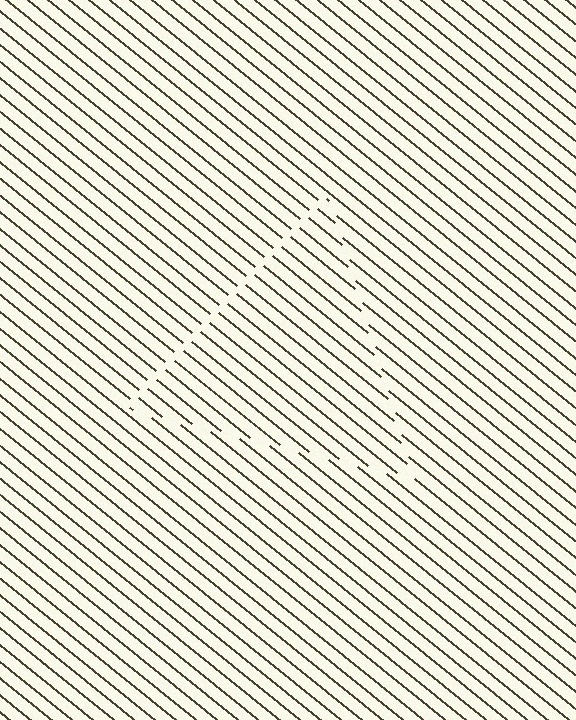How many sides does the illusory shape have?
3 sides — the line-ends trace a triangle.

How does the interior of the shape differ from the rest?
The interior of the shape contains the same grating, shifted by half a period — the contour is defined by the phase discontinuity where line-ends from the inner and outer gratings abut.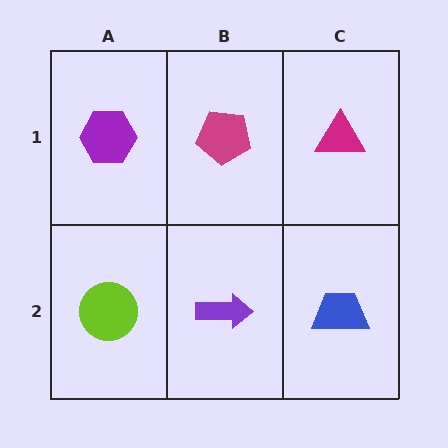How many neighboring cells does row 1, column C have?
2.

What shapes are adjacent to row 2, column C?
A magenta triangle (row 1, column C), a purple arrow (row 2, column B).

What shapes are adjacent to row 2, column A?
A purple hexagon (row 1, column A), a purple arrow (row 2, column B).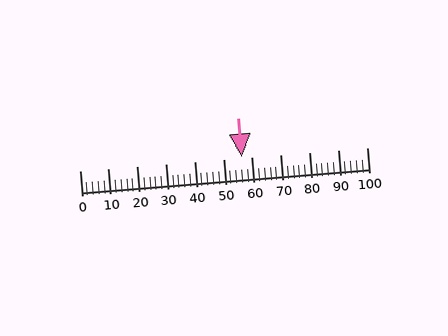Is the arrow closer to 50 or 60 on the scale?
The arrow is closer to 60.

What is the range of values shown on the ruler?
The ruler shows values from 0 to 100.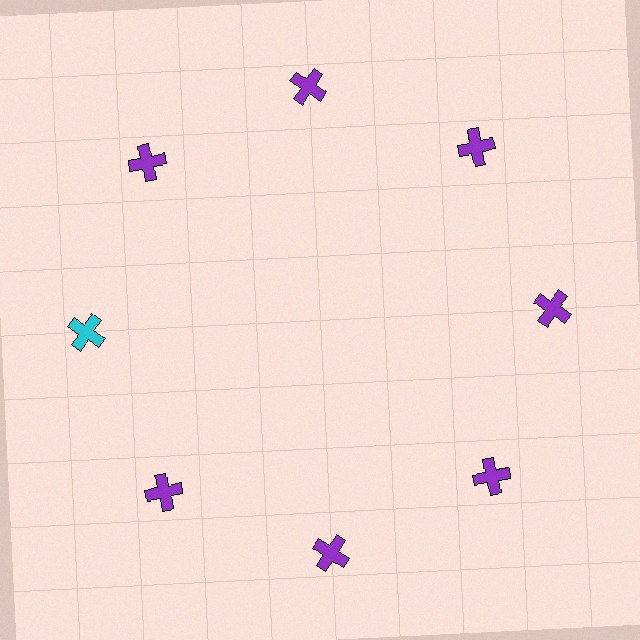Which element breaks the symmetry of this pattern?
The cyan cross at roughly the 9 o'clock position breaks the symmetry. All other shapes are purple crosses.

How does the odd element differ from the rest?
It has a different color: cyan instead of purple.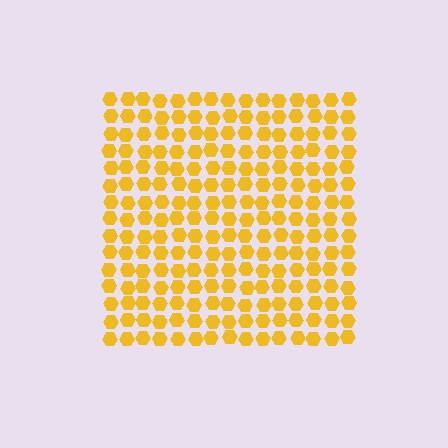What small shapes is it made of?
It is made of small hexagons.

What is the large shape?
The large shape is a square.